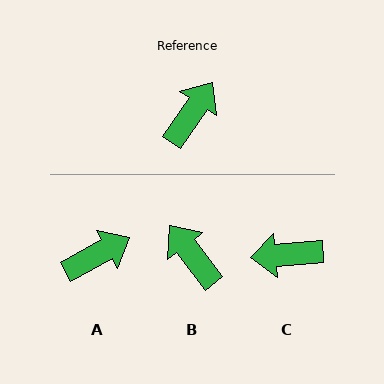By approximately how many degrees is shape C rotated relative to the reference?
Approximately 129 degrees counter-clockwise.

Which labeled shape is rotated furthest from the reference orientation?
C, about 129 degrees away.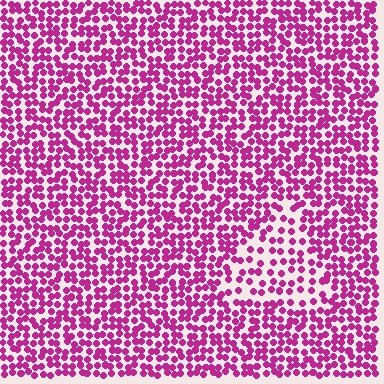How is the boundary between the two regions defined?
The boundary is defined by a change in element density (approximately 1.8x ratio). All elements are the same color, size, and shape.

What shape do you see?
I see a triangle.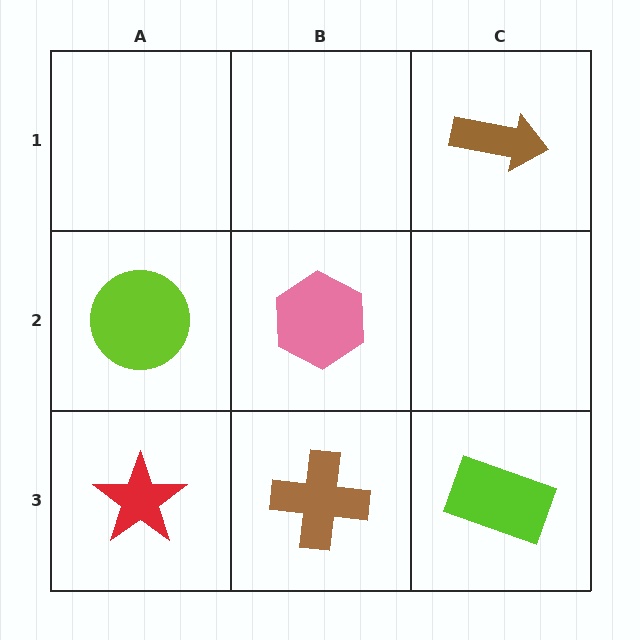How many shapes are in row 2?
2 shapes.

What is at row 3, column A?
A red star.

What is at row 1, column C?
A brown arrow.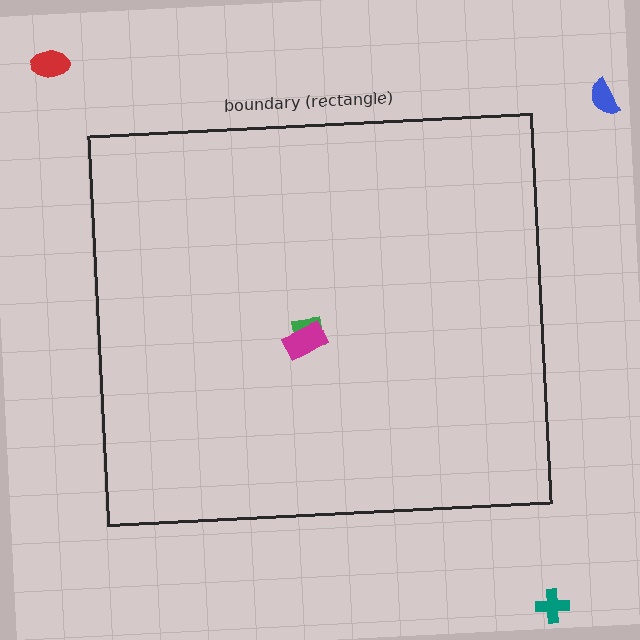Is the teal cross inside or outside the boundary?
Outside.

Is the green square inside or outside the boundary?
Inside.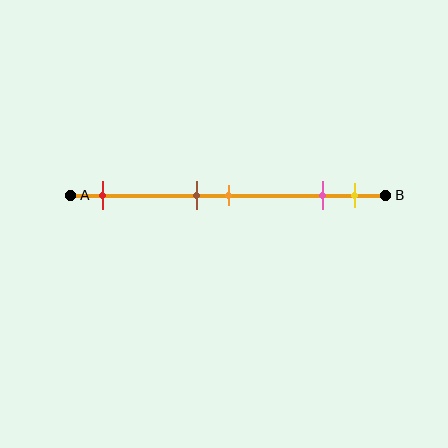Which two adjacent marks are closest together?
The brown and orange marks are the closest adjacent pair.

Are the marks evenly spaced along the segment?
No, the marks are not evenly spaced.